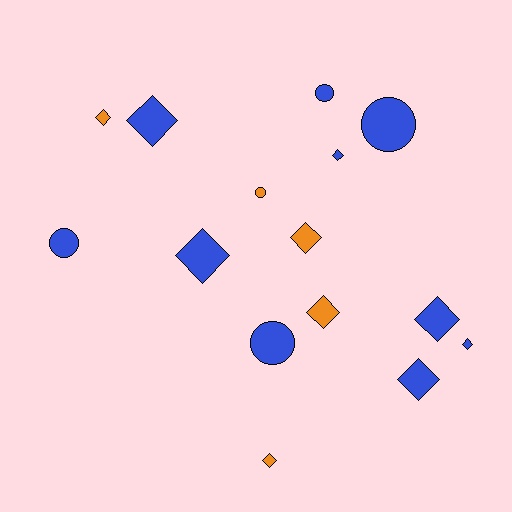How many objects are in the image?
There are 15 objects.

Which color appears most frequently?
Blue, with 10 objects.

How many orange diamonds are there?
There are 4 orange diamonds.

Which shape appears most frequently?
Diamond, with 10 objects.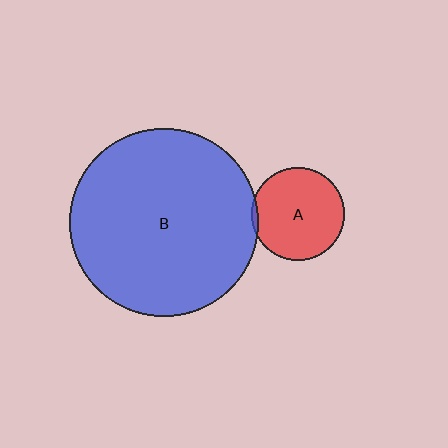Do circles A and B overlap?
Yes.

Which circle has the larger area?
Circle B (blue).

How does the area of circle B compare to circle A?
Approximately 4.1 times.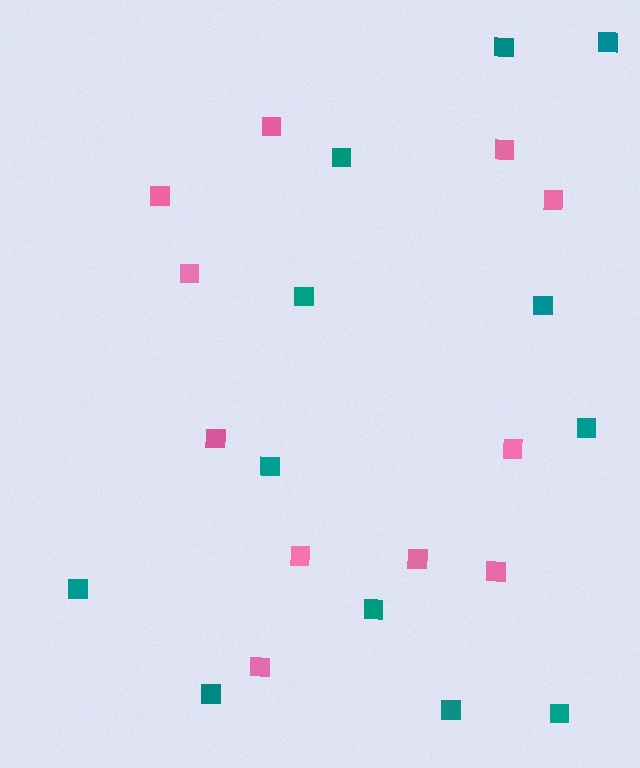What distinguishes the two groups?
There are 2 groups: one group of teal squares (12) and one group of pink squares (11).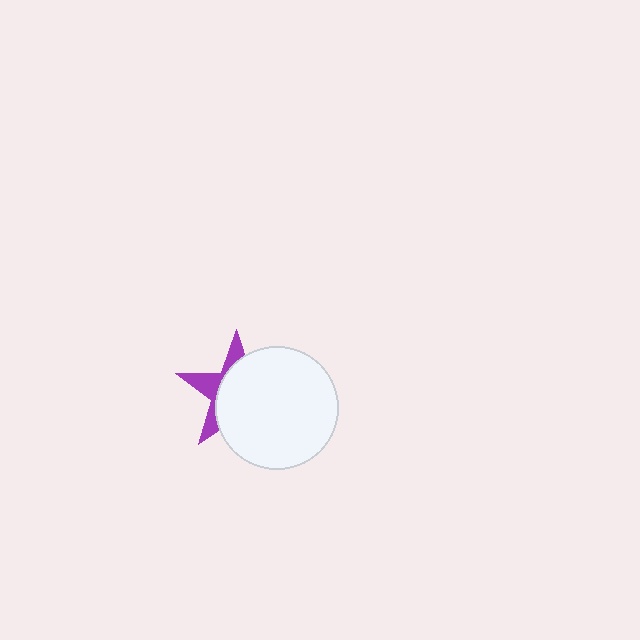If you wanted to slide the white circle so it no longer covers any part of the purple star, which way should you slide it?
Slide it right — that is the most direct way to separate the two shapes.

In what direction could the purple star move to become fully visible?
The purple star could move left. That would shift it out from behind the white circle entirely.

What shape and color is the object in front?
The object in front is a white circle.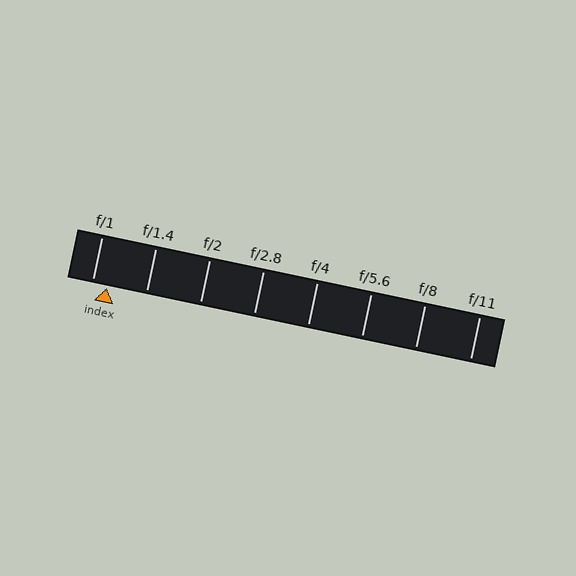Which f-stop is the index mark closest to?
The index mark is closest to f/1.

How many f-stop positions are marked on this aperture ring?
There are 8 f-stop positions marked.